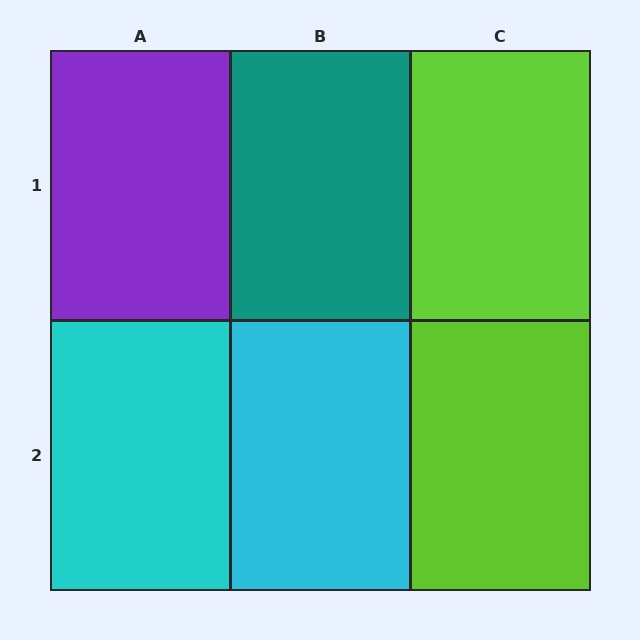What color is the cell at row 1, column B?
Teal.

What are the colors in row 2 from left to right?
Cyan, cyan, lime.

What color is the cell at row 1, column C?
Lime.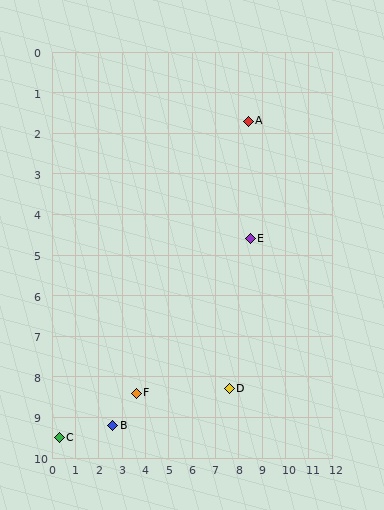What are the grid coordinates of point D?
Point D is at approximately (7.6, 8.3).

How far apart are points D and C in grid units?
Points D and C are about 7.4 grid units apart.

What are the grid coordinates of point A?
Point A is at approximately (8.4, 1.7).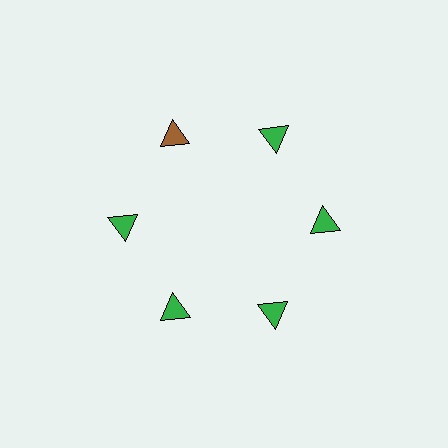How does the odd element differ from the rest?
It has a different color: brown instead of green.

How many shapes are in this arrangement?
There are 6 shapes arranged in a ring pattern.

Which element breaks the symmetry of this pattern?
The brown triangle at roughly the 11 o'clock position breaks the symmetry. All other shapes are green triangles.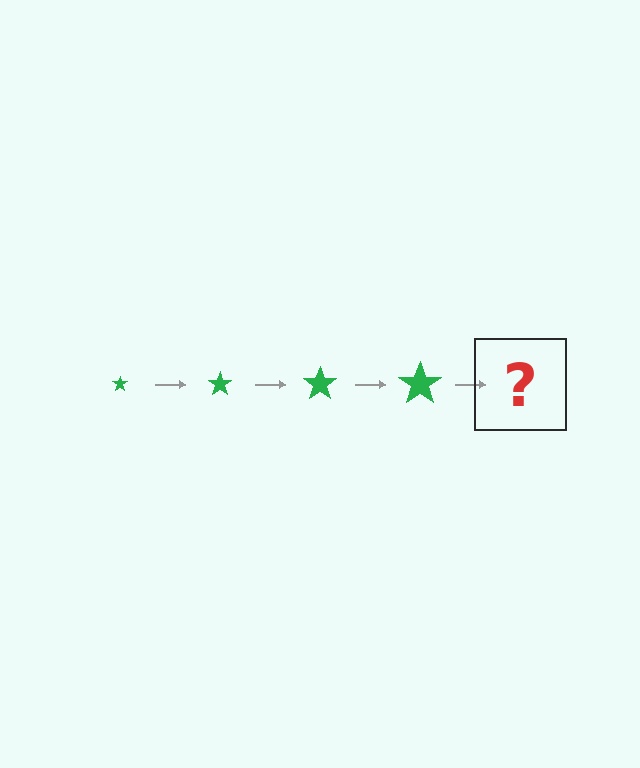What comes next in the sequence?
The next element should be a green star, larger than the previous one.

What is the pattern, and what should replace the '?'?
The pattern is that the star gets progressively larger each step. The '?' should be a green star, larger than the previous one.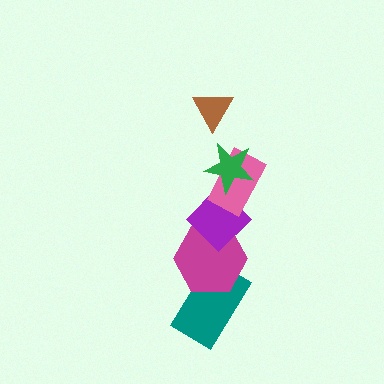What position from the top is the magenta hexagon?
The magenta hexagon is 5th from the top.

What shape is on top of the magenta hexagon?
The purple diamond is on top of the magenta hexagon.